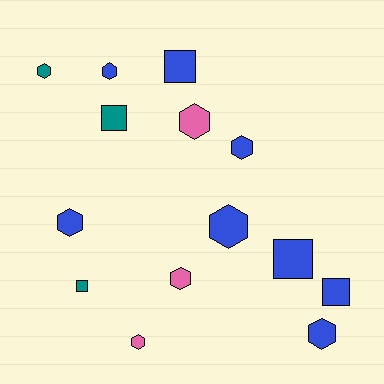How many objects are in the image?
There are 14 objects.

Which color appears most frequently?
Blue, with 8 objects.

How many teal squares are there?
There are 2 teal squares.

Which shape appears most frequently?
Hexagon, with 9 objects.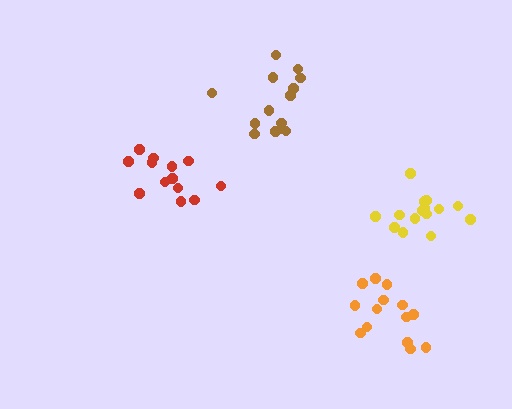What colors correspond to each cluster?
The clusters are colored: yellow, orange, red, brown.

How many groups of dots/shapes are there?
There are 4 groups.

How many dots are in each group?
Group 1: 15 dots, Group 2: 14 dots, Group 3: 13 dots, Group 4: 14 dots (56 total).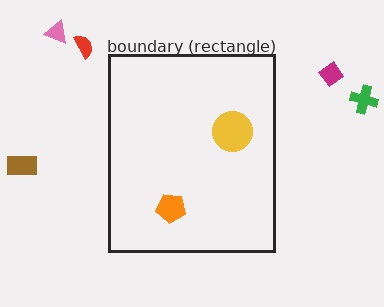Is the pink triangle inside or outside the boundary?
Outside.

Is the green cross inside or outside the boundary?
Outside.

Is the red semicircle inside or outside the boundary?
Outside.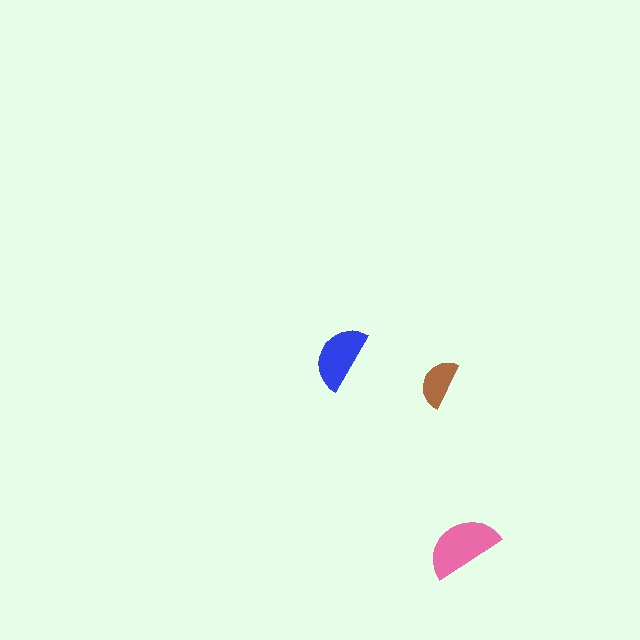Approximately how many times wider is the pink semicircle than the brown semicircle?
About 1.5 times wider.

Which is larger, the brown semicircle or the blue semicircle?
The blue one.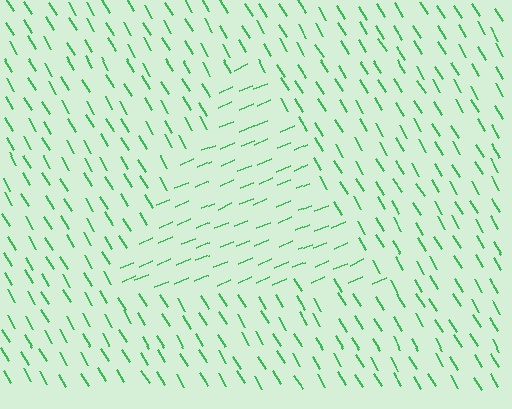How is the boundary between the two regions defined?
The boundary is defined purely by a change in line orientation (approximately 82 degrees difference). All lines are the same color and thickness.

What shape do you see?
I see a triangle.